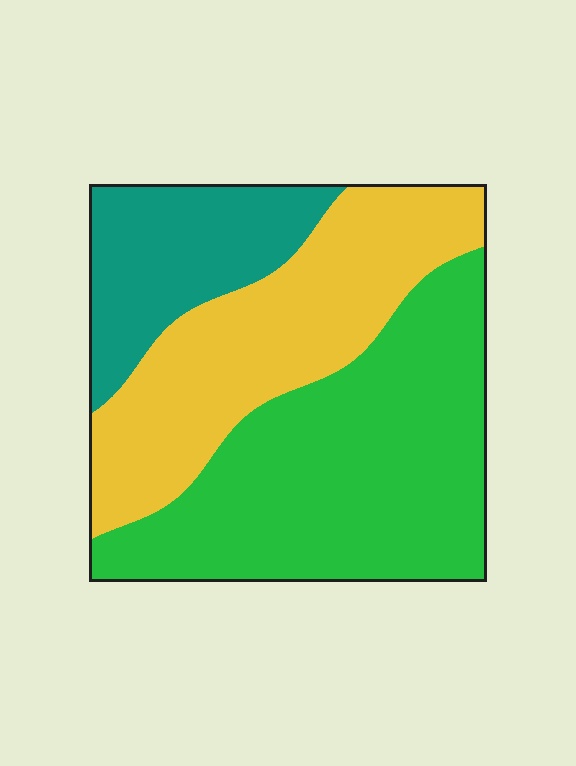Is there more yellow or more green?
Green.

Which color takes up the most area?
Green, at roughly 45%.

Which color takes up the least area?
Teal, at roughly 20%.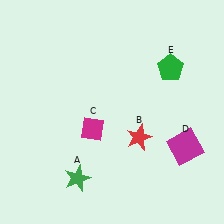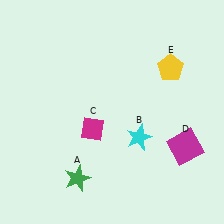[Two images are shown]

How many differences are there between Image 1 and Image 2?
There are 2 differences between the two images.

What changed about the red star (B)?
In Image 1, B is red. In Image 2, it changed to cyan.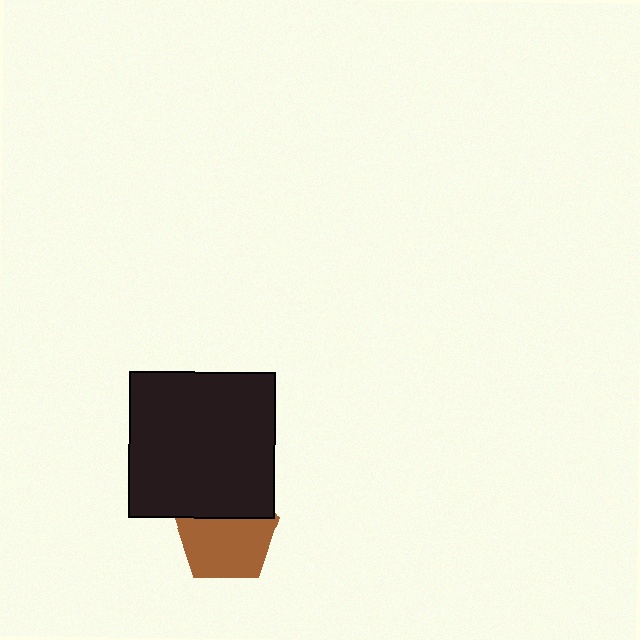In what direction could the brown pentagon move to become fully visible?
The brown pentagon could move down. That would shift it out from behind the black square entirely.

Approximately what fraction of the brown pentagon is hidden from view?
Roughly 30% of the brown pentagon is hidden behind the black square.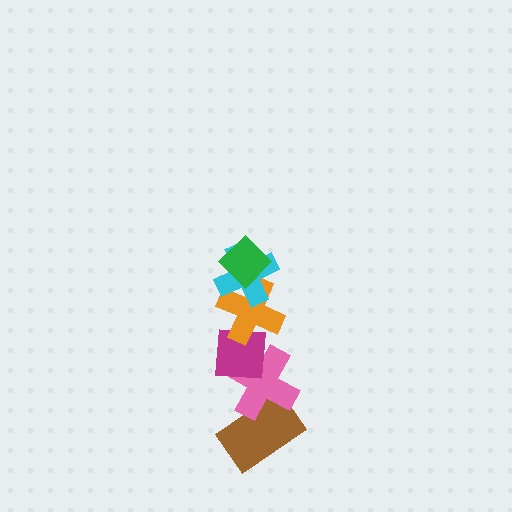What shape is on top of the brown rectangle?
The pink cross is on top of the brown rectangle.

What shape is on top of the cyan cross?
The green diamond is on top of the cyan cross.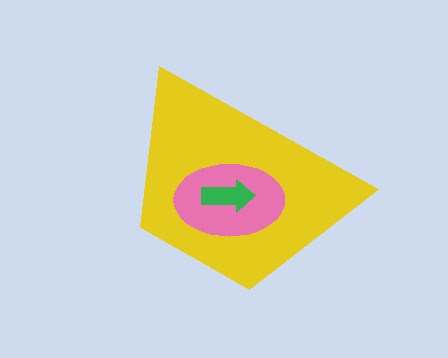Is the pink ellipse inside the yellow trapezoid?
Yes.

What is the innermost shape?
The green arrow.